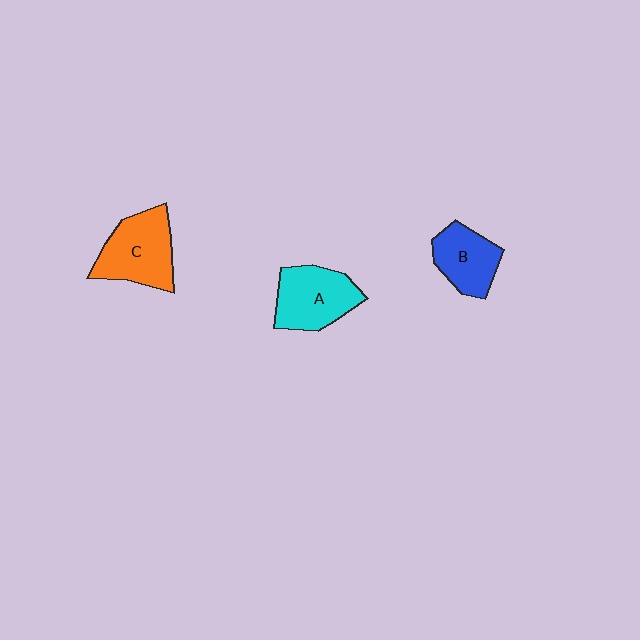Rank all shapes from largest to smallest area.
From largest to smallest: C (orange), A (cyan), B (blue).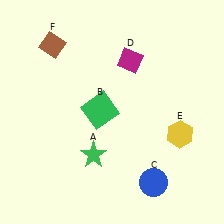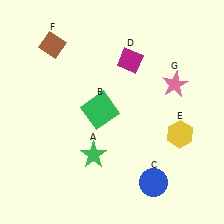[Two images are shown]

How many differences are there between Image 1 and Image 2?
There is 1 difference between the two images.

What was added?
A pink star (G) was added in Image 2.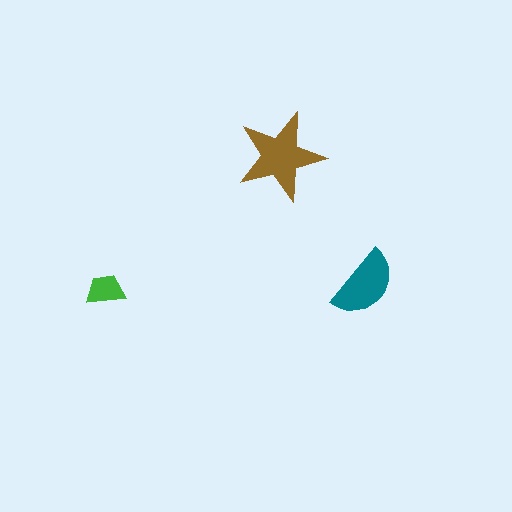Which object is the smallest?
The green trapezoid.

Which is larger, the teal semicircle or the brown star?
The brown star.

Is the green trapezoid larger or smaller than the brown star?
Smaller.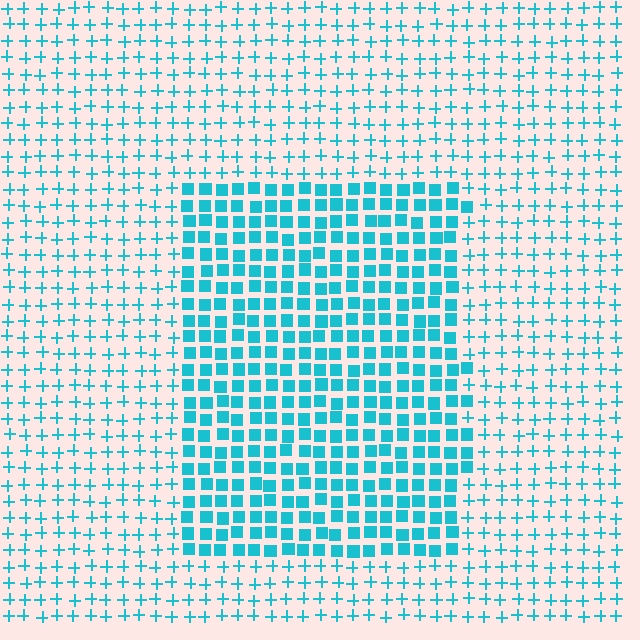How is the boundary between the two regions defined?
The boundary is defined by a change in element shape: squares inside vs. plus signs outside. All elements share the same color and spacing.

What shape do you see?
I see a rectangle.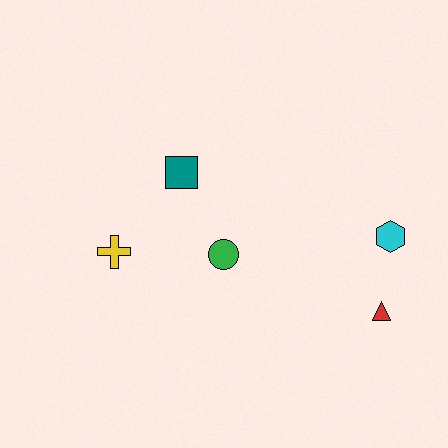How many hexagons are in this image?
There is 1 hexagon.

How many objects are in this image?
There are 5 objects.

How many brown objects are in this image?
There are no brown objects.